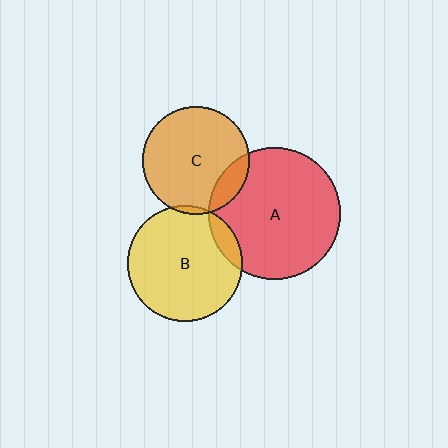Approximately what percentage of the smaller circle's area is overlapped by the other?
Approximately 10%.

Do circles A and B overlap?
Yes.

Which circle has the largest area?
Circle A (red).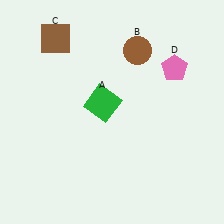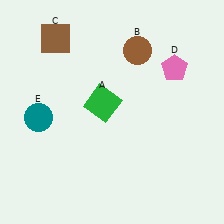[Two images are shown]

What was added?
A teal circle (E) was added in Image 2.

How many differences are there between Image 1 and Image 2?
There is 1 difference between the two images.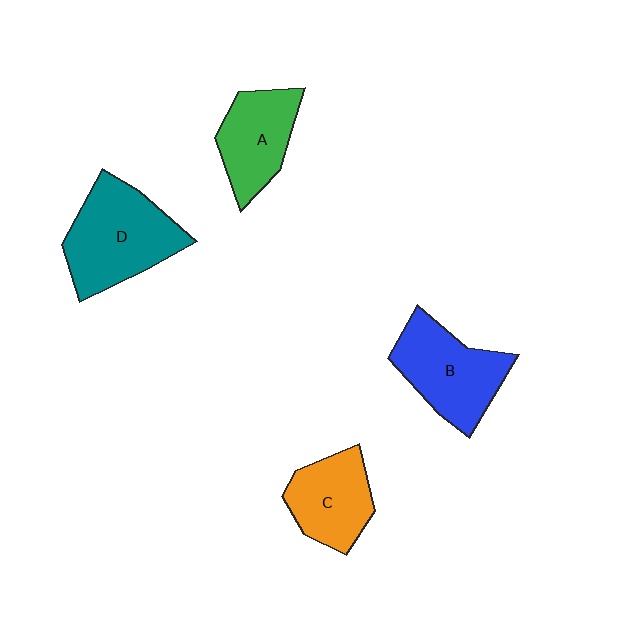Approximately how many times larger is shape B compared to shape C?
Approximately 1.2 times.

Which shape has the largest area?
Shape D (teal).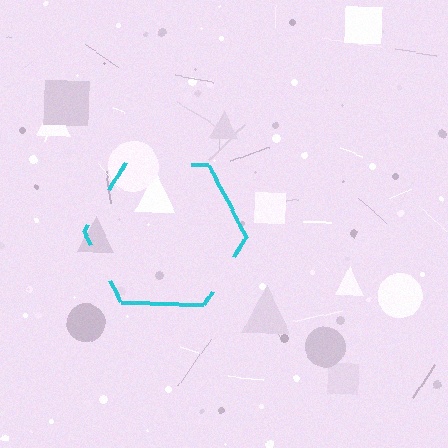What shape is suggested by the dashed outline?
The dashed outline suggests a hexagon.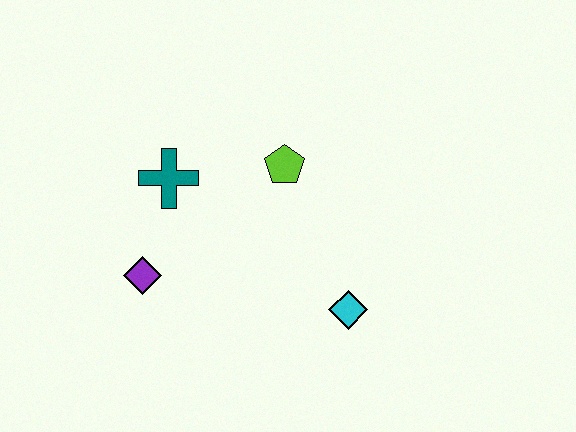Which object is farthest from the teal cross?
The cyan diamond is farthest from the teal cross.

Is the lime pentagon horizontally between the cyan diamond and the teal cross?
Yes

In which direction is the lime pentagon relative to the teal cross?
The lime pentagon is to the right of the teal cross.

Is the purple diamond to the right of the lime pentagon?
No